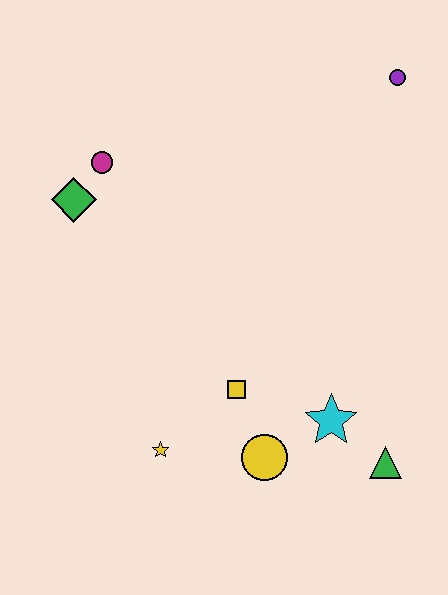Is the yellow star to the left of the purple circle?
Yes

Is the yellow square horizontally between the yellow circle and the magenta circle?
Yes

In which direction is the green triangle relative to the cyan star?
The green triangle is to the right of the cyan star.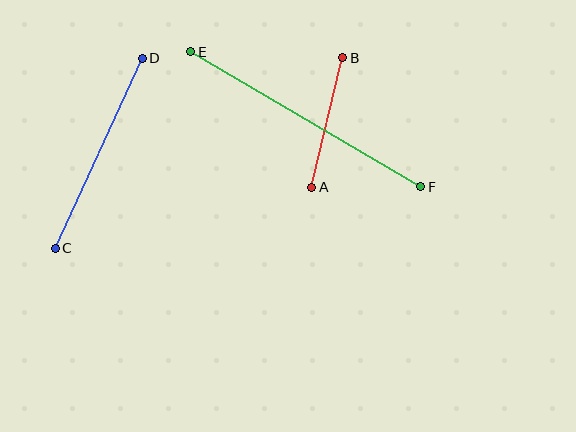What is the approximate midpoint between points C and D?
The midpoint is at approximately (99, 153) pixels.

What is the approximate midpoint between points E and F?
The midpoint is at approximately (306, 119) pixels.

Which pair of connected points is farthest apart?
Points E and F are farthest apart.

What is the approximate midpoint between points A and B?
The midpoint is at approximately (327, 123) pixels.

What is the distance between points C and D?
The distance is approximately 209 pixels.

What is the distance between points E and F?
The distance is approximately 267 pixels.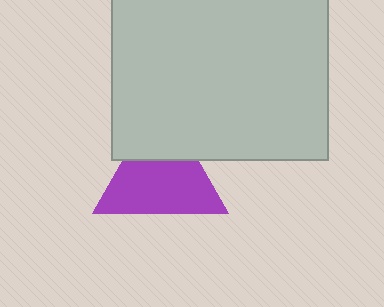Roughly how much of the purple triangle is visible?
Most of it is visible (roughly 68%).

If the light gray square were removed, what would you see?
You would see the complete purple triangle.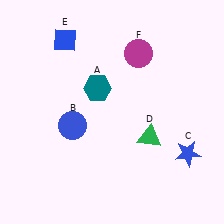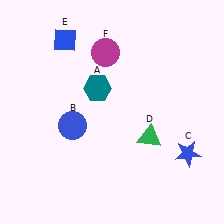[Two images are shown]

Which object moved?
The magenta circle (F) moved left.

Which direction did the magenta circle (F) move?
The magenta circle (F) moved left.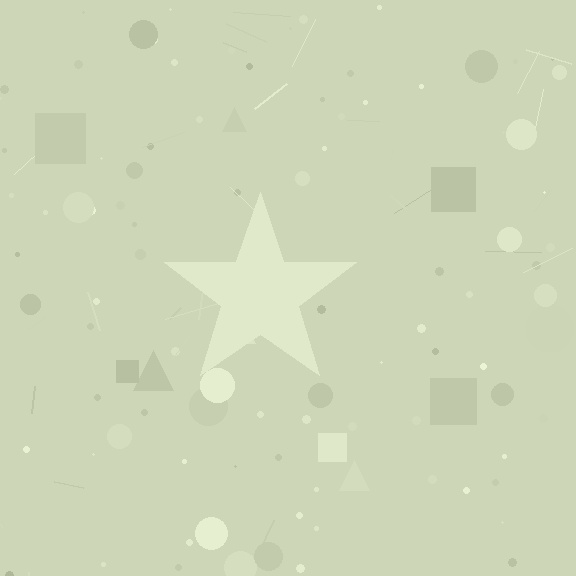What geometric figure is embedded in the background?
A star is embedded in the background.